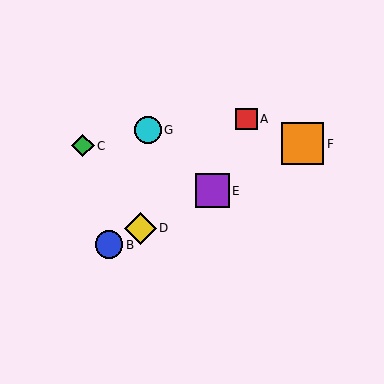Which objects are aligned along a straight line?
Objects B, D, E, F are aligned along a straight line.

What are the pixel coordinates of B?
Object B is at (109, 245).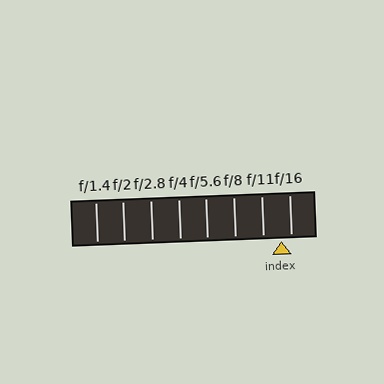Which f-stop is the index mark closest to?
The index mark is closest to f/16.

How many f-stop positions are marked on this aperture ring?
There are 8 f-stop positions marked.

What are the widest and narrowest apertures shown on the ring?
The widest aperture shown is f/1.4 and the narrowest is f/16.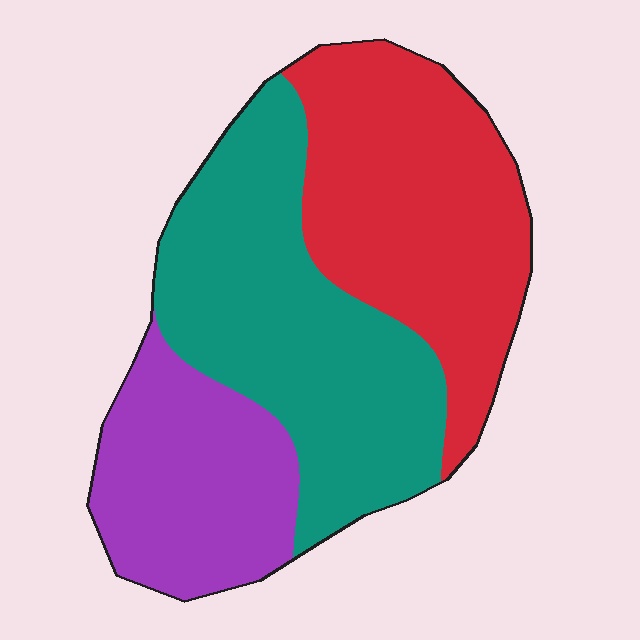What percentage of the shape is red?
Red covers roughly 35% of the shape.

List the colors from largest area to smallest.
From largest to smallest: teal, red, purple.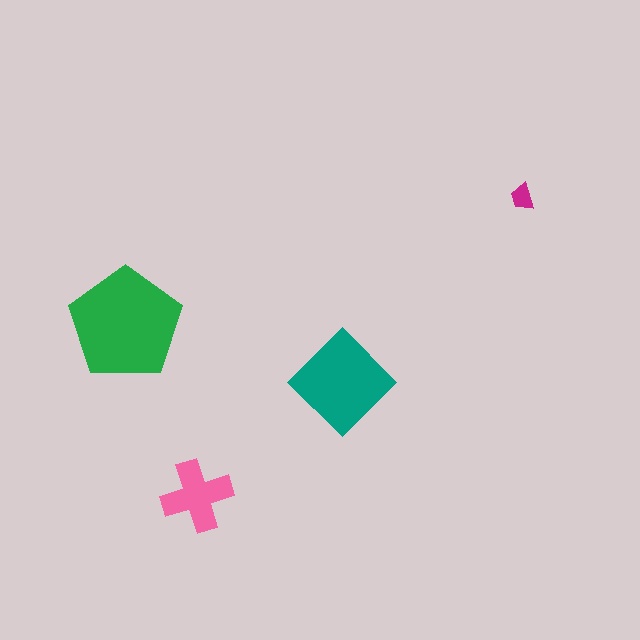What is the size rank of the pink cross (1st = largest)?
3rd.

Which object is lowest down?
The pink cross is bottommost.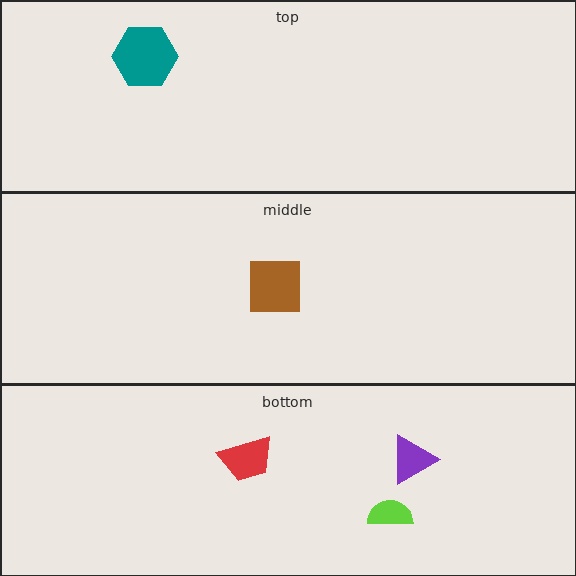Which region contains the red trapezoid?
The bottom region.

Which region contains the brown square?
The middle region.